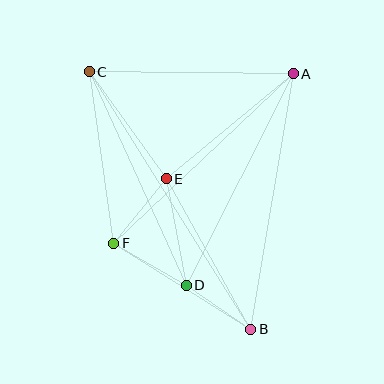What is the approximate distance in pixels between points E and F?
The distance between E and F is approximately 83 pixels.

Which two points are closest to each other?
Points B and D are closest to each other.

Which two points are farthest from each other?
Points B and C are farthest from each other.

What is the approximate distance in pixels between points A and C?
The distance between A and C is approximately 204 pixels.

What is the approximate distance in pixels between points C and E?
The distance between C and E is approximately 132 pixels.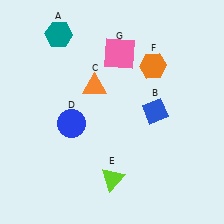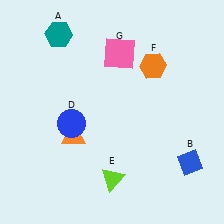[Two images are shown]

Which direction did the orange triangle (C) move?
The orange triangle (C) moved down.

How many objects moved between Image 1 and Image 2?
2 objects moved between the two images.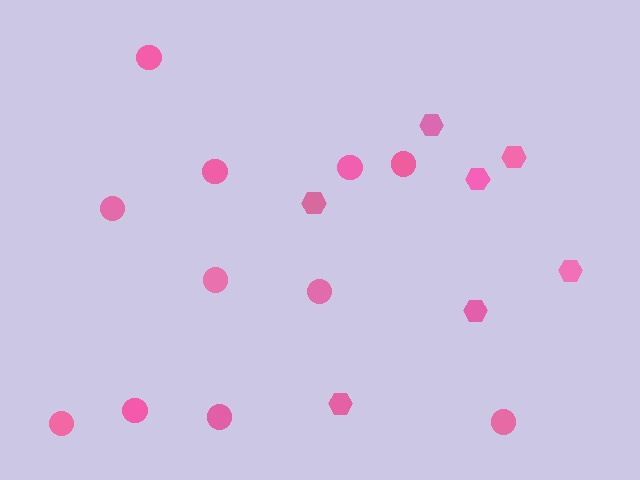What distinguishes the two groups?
There are 2 groups: one group of circles (11) and one group of hexagons (7).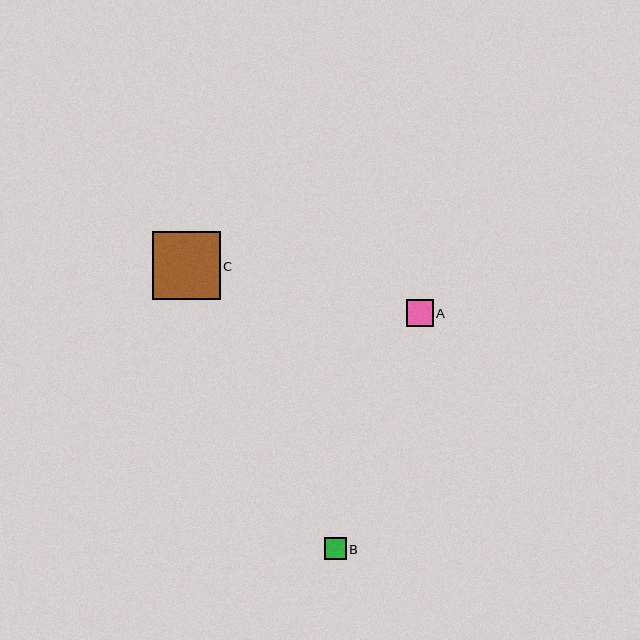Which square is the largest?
Square C is the largest with a size of approximately 67 pixels.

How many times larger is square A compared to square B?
Square A is approximately 1.2 times the size of square B.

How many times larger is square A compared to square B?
Square A is approximately 1.2 times the size of square B.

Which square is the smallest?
Square B is the smallest with a size of approximately 22 pixels.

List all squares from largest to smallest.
From largest to smallest: C, A, B.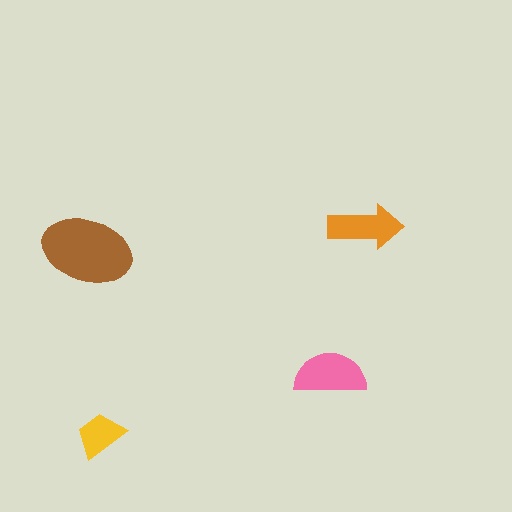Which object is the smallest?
The yellow trapezoid.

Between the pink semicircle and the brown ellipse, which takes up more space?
The brown ellipse.